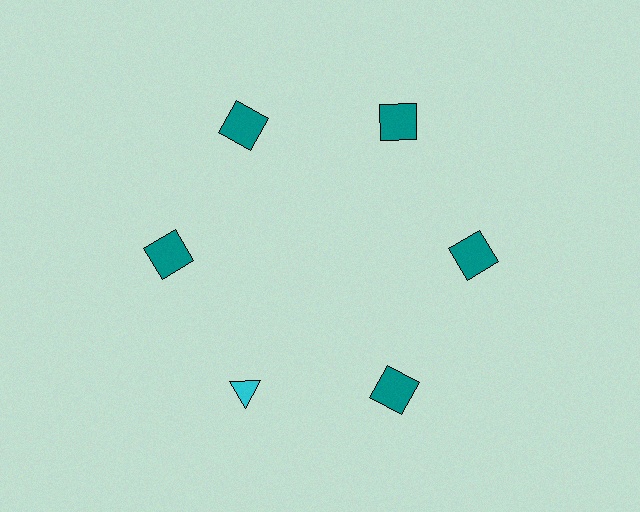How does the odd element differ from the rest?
It differs in both color (cyan instead of teal) and shape (triangle instead of square).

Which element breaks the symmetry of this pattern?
The cyan triangle at roughly the 7 o'clock position breaks the symmetry. All other shapes are teal squares.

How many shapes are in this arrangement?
There are 6 shapes arranged in a ring pattern.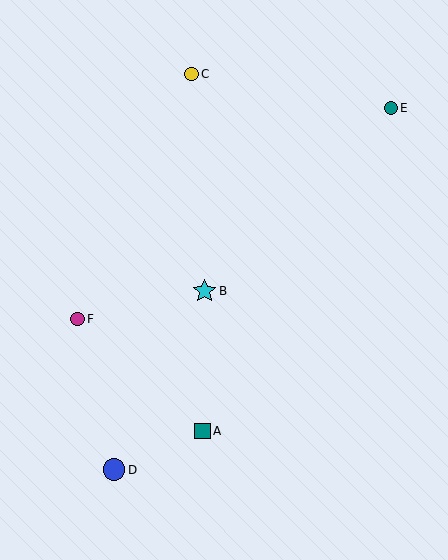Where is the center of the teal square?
The center of the teal square is at (202, 431).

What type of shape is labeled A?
Shape A is a teal square.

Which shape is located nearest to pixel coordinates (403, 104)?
The teal circle (labeled E) at (391, 108) is nearest to that location.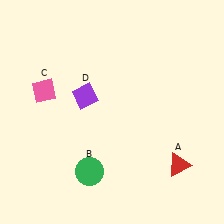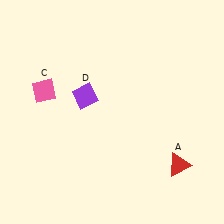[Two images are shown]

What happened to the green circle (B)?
The green circle (B) was removed in Image 2. It was in the bottom-left area of Image 1.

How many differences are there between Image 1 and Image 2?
There is 1 difference between the two images.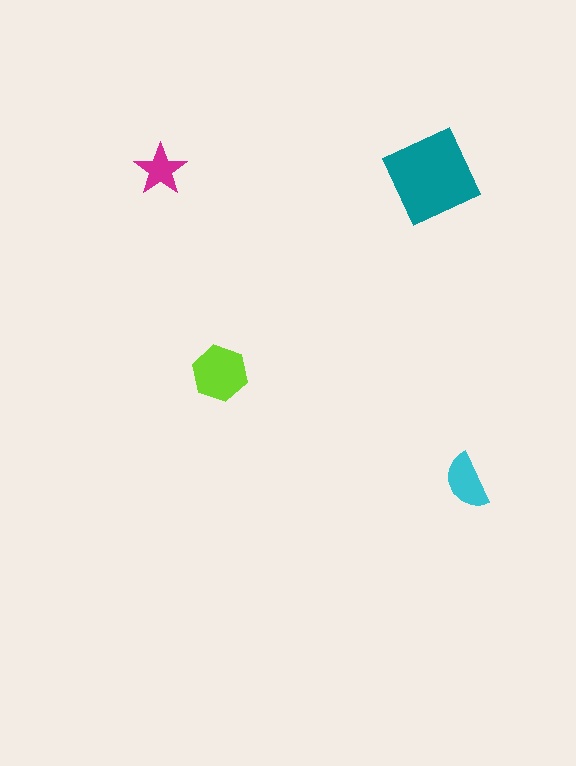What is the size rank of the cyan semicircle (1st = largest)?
3rd.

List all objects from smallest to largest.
The magenta star, the cyan semicircle, the lime hexagon, the teal diamond.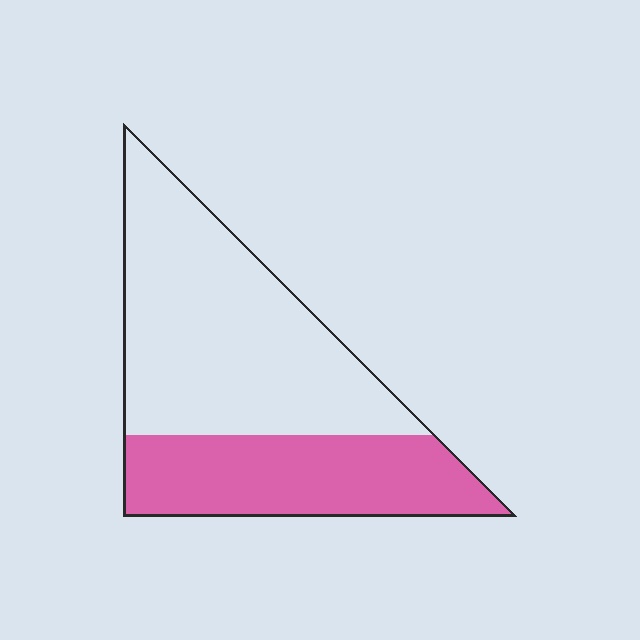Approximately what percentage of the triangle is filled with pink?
Approximately 35%.